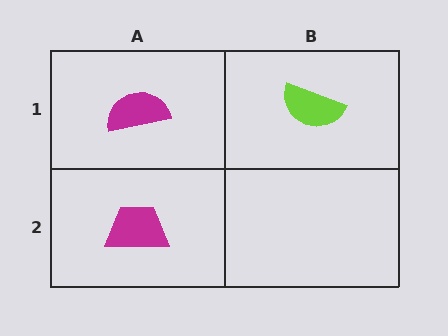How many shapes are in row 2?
1 shape.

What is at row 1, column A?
A magenta semicircle.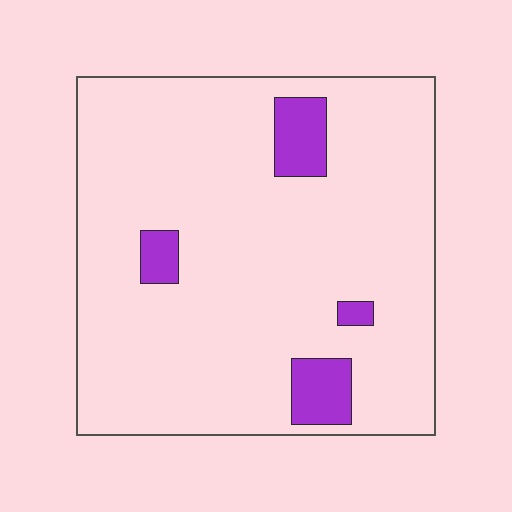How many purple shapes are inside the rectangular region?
4.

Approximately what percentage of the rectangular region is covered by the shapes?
Approximately 10%.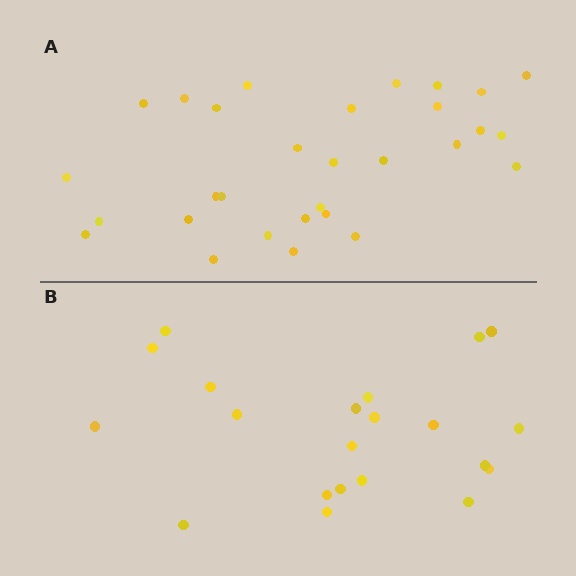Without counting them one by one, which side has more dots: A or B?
Region A (the top region) has more dots.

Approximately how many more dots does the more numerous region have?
Region A has roughly 8 or so more dots than region B.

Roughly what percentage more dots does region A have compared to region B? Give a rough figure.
About 45% more.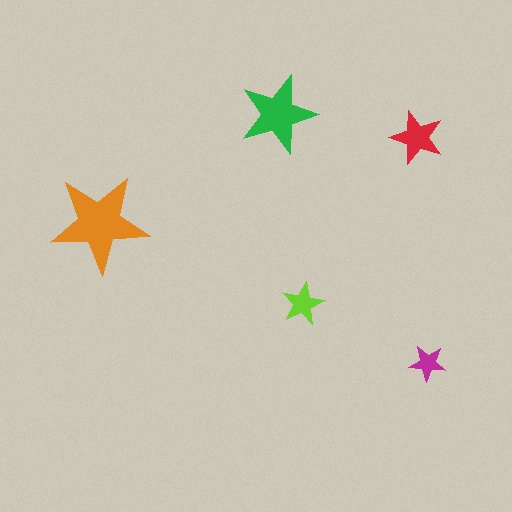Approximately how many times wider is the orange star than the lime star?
About 2.5 times wider.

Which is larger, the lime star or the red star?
The red one.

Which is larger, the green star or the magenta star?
The green one.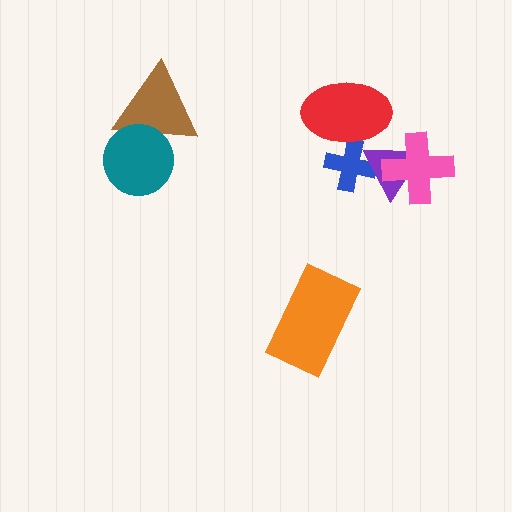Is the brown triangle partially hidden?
Yes, it is partially covered by another shape.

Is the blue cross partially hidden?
Yes, it is partially covered by another shape.